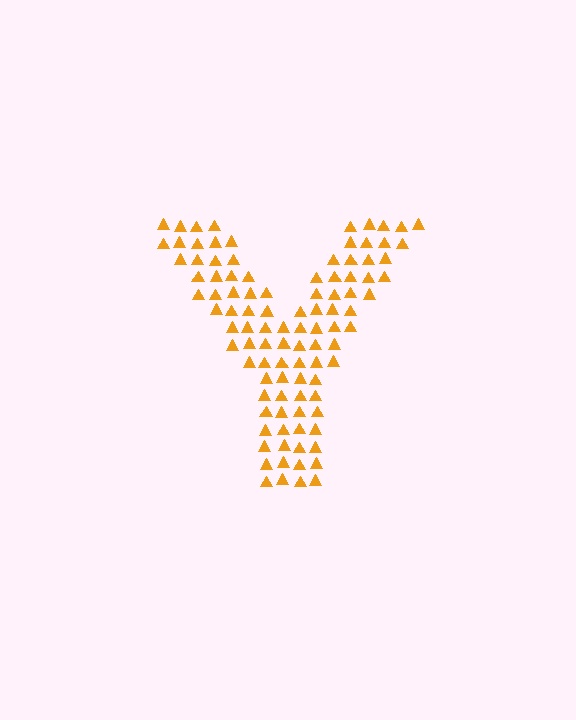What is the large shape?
The large shape is the letter Y.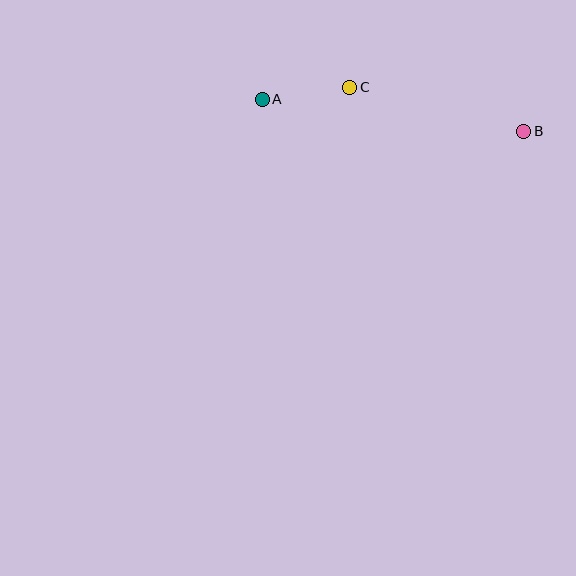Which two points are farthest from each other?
Points A and B are farthest from each other.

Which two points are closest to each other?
Points A and C are closest to each other.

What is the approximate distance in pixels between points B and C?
The distance between B and C is approximately 180 pixels.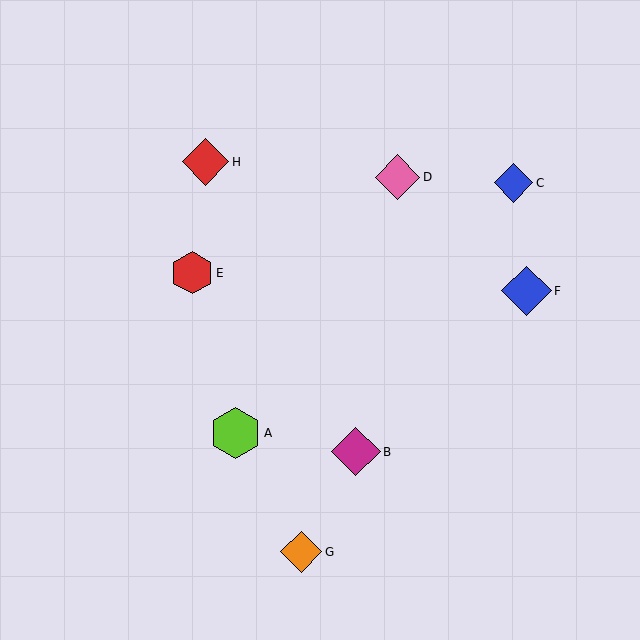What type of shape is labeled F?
Shape F is a blue diamond.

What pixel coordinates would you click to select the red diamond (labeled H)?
Click at (205, 162) to select the red diamond H.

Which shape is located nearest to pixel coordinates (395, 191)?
The pink diamond (labeled D) at (398, 177) is nearest to that location.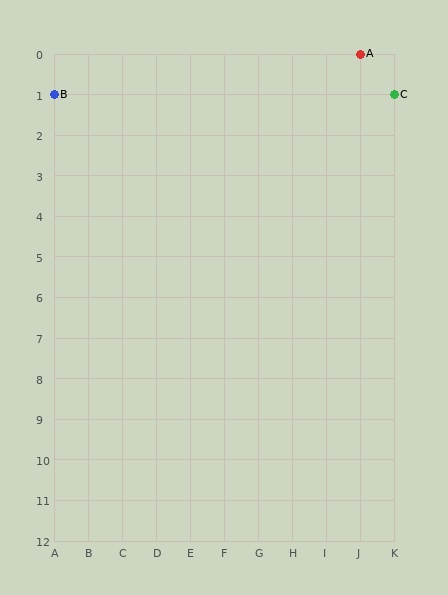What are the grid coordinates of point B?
Point B is at grid coordinates (A, 1).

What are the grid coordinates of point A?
Point A is at grid coordinates (J, 0).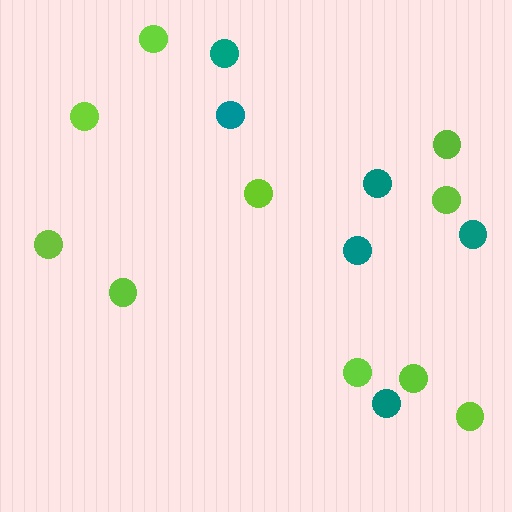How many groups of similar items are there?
There are 2 groups: one group of teal circles (6) and one group of lime circles (10).